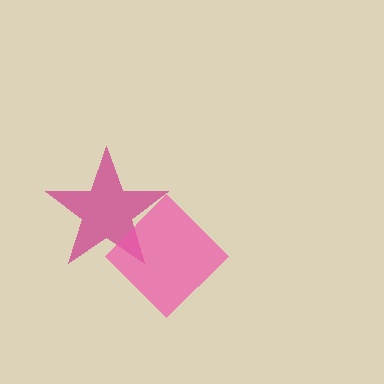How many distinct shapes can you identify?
There are 2 distinct shapes: a magenta star, a pink diamond.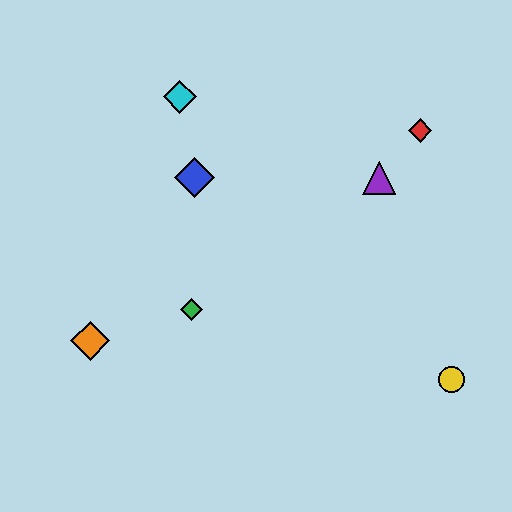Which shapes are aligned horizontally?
The blue diamond, the purple triangle are aligned horizontally.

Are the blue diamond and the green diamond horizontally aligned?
No, the blue diamond is at y≈178 and the green diamond is at y≈310.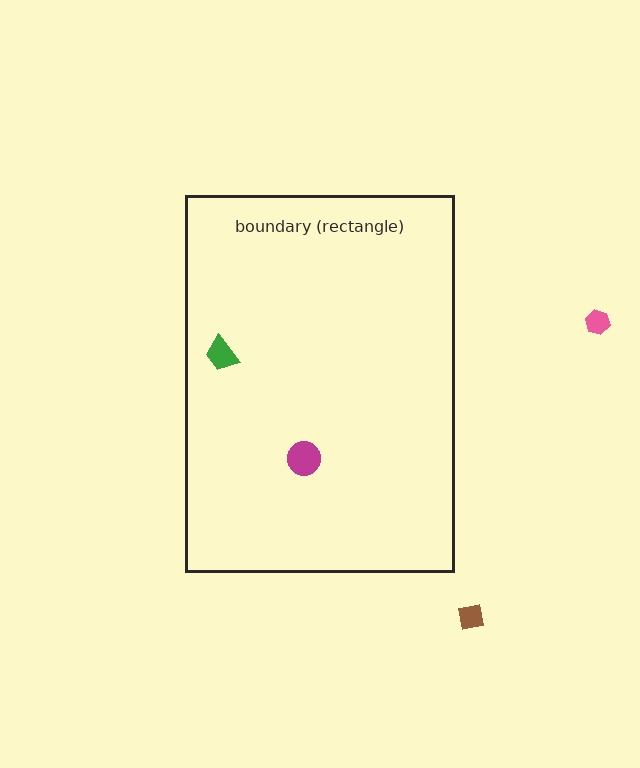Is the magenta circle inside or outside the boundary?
Inside.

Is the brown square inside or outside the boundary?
Outside.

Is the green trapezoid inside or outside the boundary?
Inside.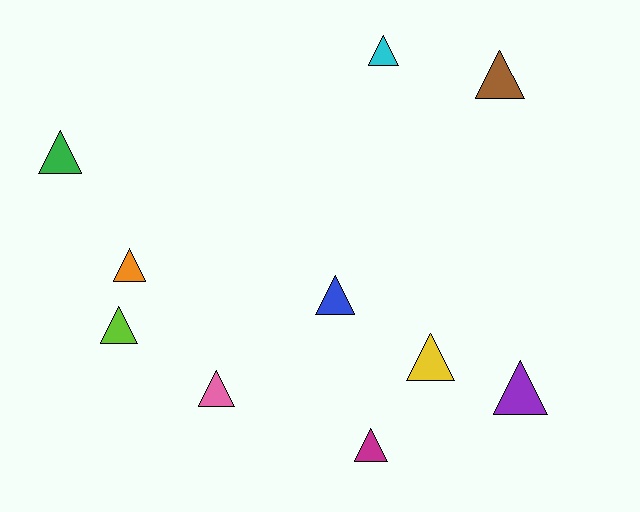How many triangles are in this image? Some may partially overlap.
There are 10 triangles.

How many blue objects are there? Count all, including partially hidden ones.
There is 1 blue object.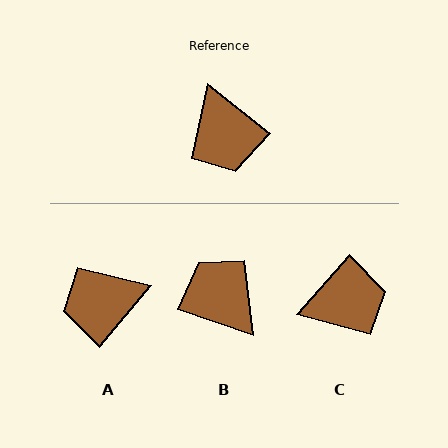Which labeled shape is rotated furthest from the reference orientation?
B, about 161 degrees away.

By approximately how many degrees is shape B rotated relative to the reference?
Approximately 161 degrees clockwise.